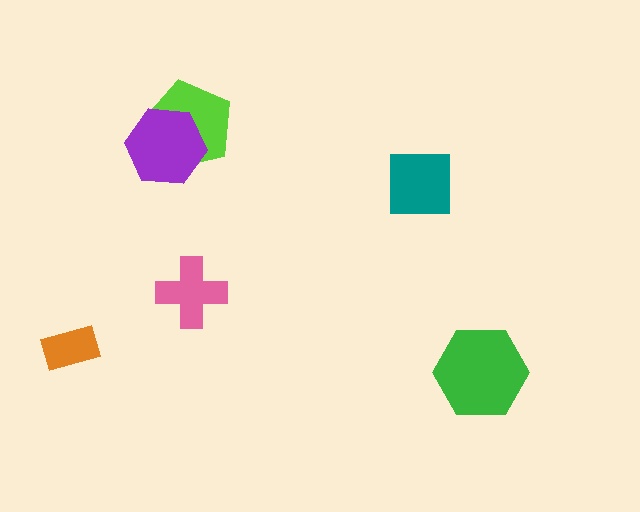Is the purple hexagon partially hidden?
No, no other shape covers it.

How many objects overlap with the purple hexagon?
1 object overlaps with the purple hexagon.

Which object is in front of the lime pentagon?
The purple hexagon is in front of the lime pentagon.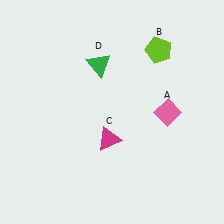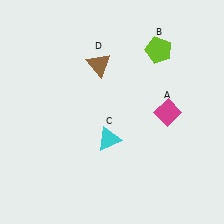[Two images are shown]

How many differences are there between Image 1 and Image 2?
There are 3 differences between the two images.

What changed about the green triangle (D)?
In Image 1, D is green. In Image 2, it changed to brown.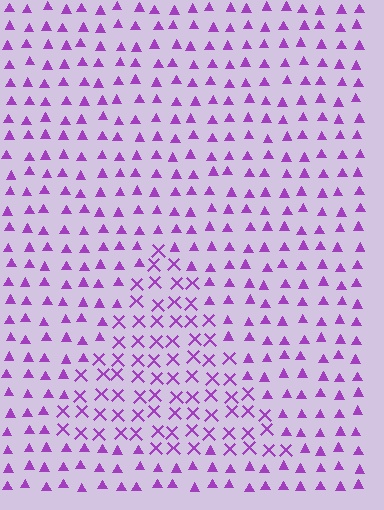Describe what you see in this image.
The image is filled with small purple elements arranged in a uniform grid. A triangle-shaped region contains X marks, while the surrounding area contains triangles. The boundary is defined purely by the change in element shape.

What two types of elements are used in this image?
The image uses X marks inside the triangle region and triangles outside it.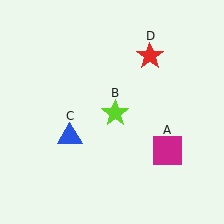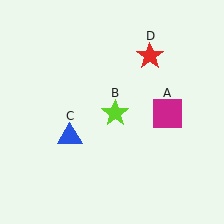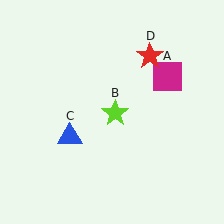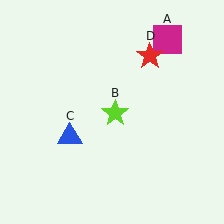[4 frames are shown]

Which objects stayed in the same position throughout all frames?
Lime star (object B) and blue triangle (object C) and red star (object D) remained stationary.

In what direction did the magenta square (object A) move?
The magenta square (object A) moved up.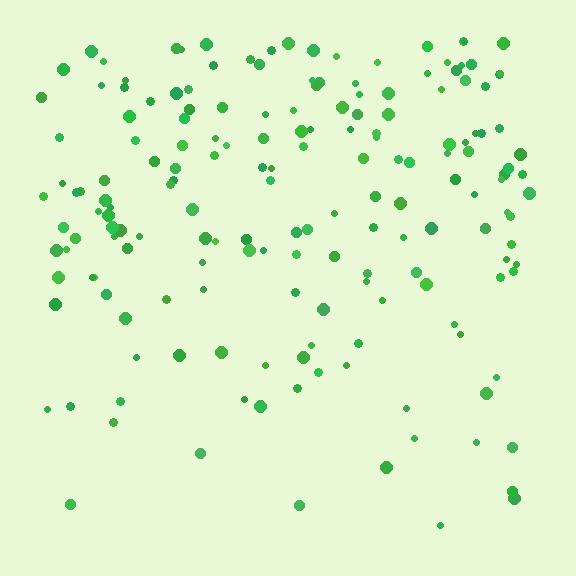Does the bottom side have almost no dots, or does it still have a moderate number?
Still a moderate number, just noticeably fewer than the top.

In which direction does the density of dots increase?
From bottom to top, with the top side densest.